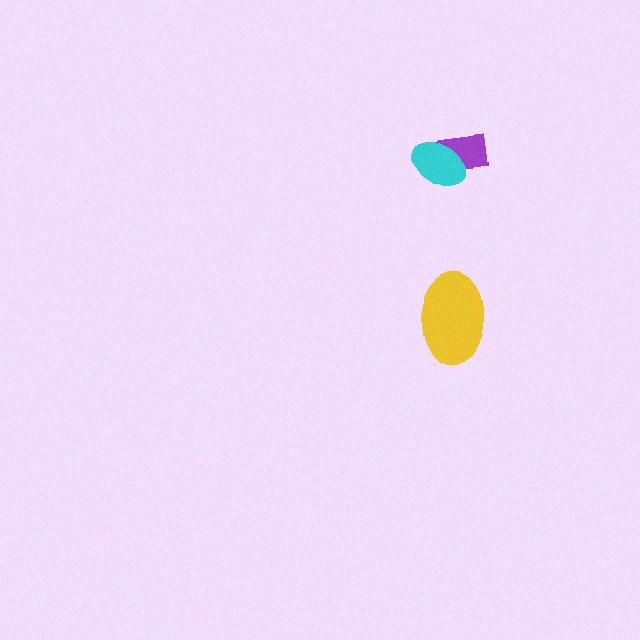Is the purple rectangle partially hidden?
Yes, it is partially covered by another shape.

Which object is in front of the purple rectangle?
The cyan ellipse is in front of the purple rectangle.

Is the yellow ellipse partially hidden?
No, no other shape covers it.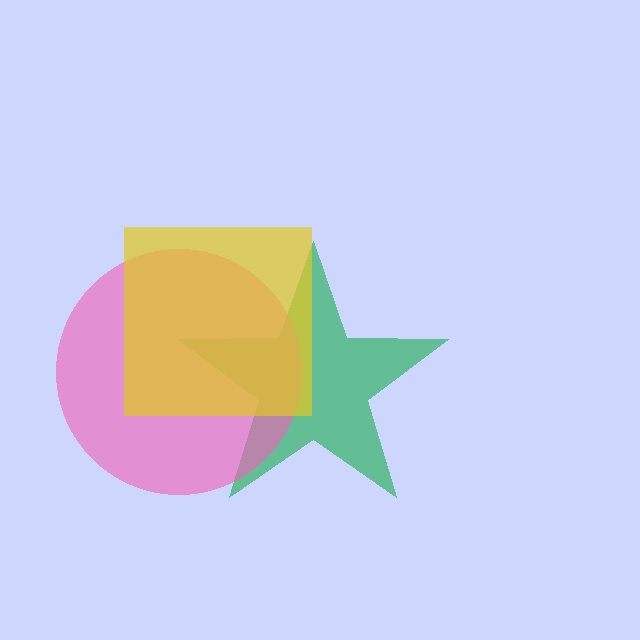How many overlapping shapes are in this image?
There are 3 overlapping shapes in the image.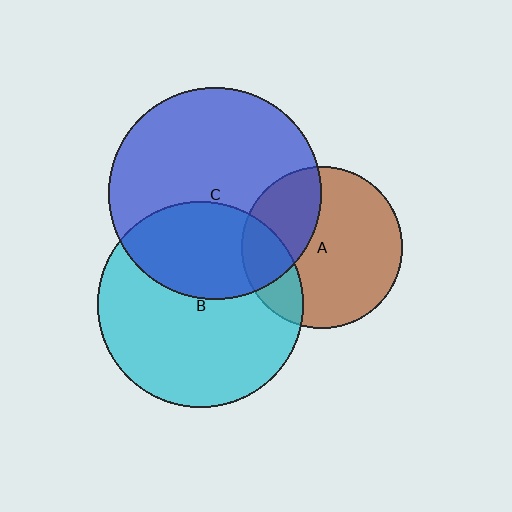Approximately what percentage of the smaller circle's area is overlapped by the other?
Approximately 20%.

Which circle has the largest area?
Circle C (blue).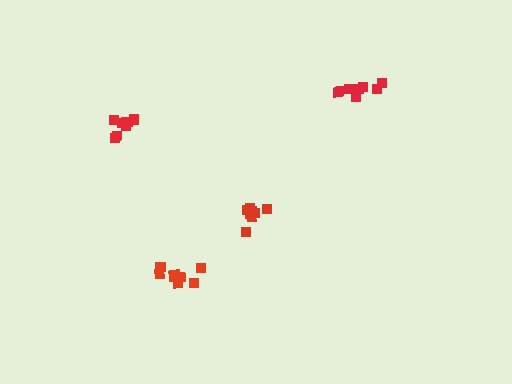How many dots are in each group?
Group 1: 8 dots, Group 2: 7 dots, Group 3: 8 dots, Group 4: 9 dots (32 total).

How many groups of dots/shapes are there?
There are 4 groups.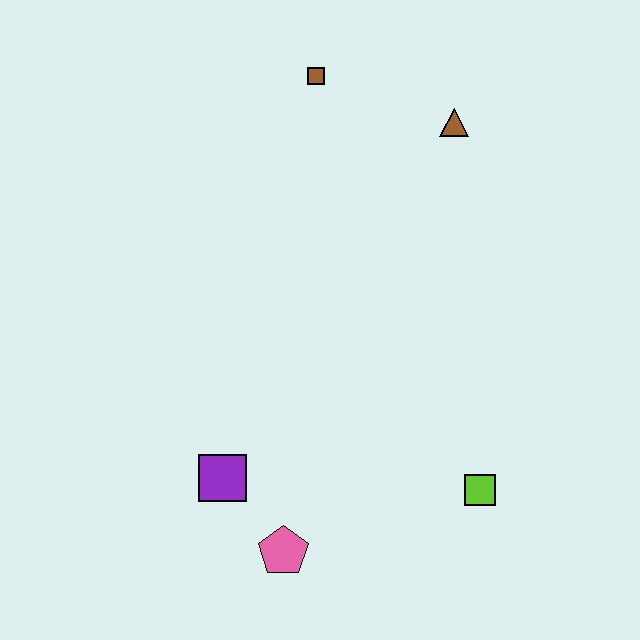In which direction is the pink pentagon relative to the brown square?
The pink pentagon is below the brown square.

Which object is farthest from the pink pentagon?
The brown square is farthest from the pink pentagon.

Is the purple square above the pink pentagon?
Yes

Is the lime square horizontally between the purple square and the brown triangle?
No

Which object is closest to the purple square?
The pink pentagon is closest to the purple square.